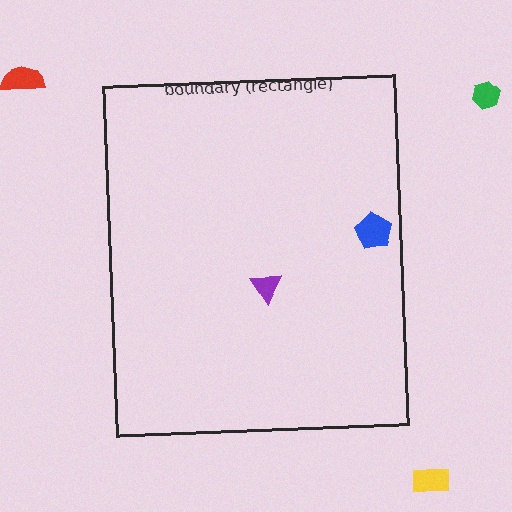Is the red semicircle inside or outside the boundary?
Outside.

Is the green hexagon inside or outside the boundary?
Outside.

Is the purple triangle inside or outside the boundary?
Inside.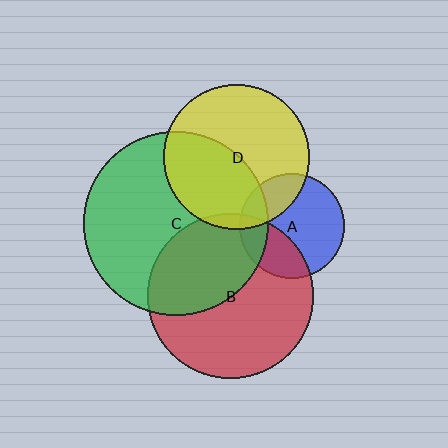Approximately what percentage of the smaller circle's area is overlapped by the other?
Approximately 40%.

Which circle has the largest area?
Circle C (green).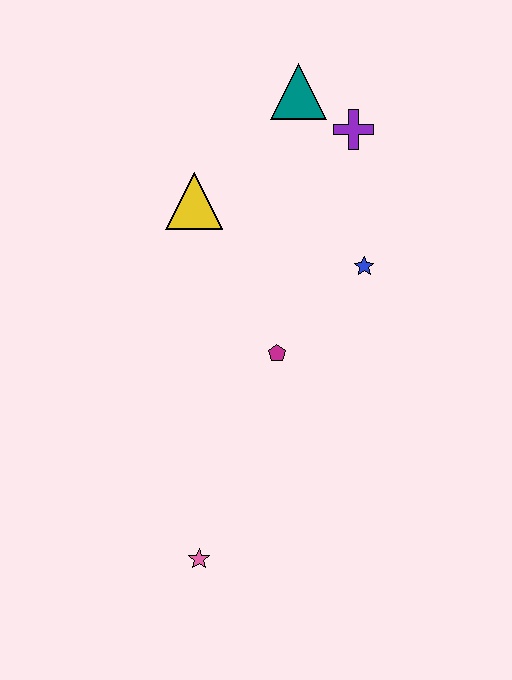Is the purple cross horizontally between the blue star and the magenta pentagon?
Yes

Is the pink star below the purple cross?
Yes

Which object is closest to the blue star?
The magenta pentagon is closest to the blue star.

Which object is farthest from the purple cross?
The pink star is farthest from the purple cross.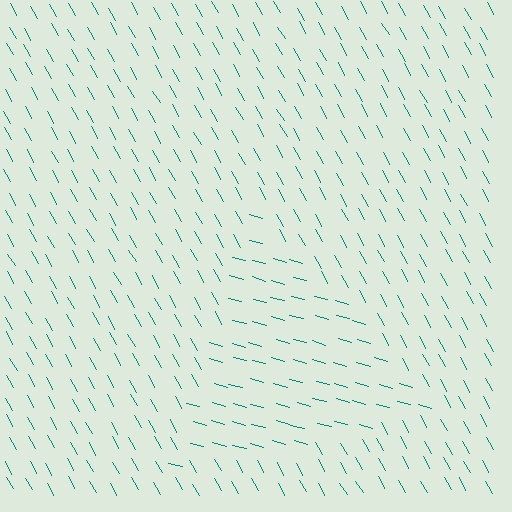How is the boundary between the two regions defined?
The boundary is defined purely by a change in line orientation (approximately 45 degrees difference). All lines are the same color and thickness.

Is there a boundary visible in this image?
Yes, there is a texture boundary formed by a change in line orientation.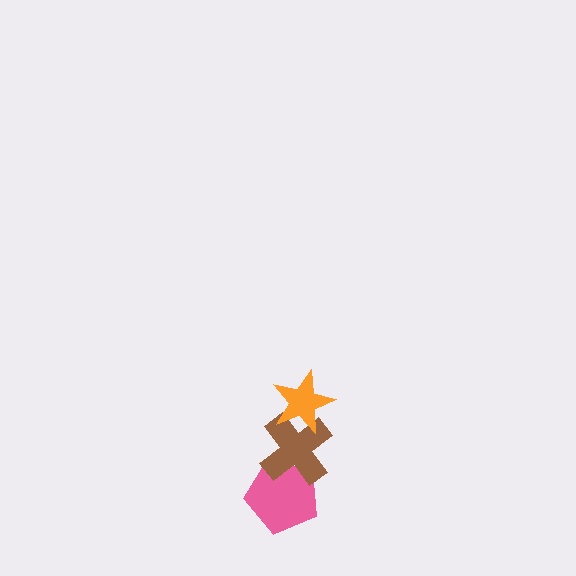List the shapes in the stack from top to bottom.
From top to bottom: the orange star, the brown cross, the pink pentagon.